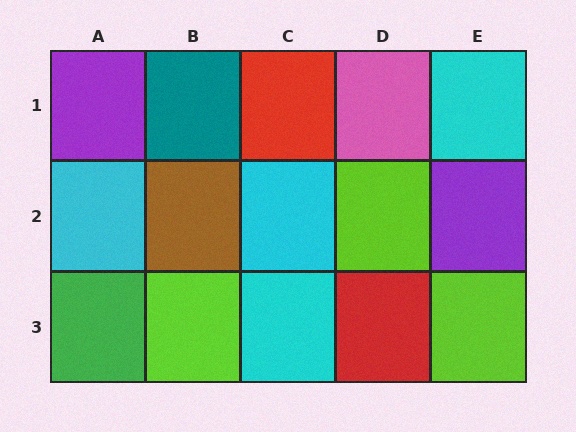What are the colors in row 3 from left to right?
Green, lime, cyan, red, lime.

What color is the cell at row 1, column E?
Cyan.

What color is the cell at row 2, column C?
Cyan.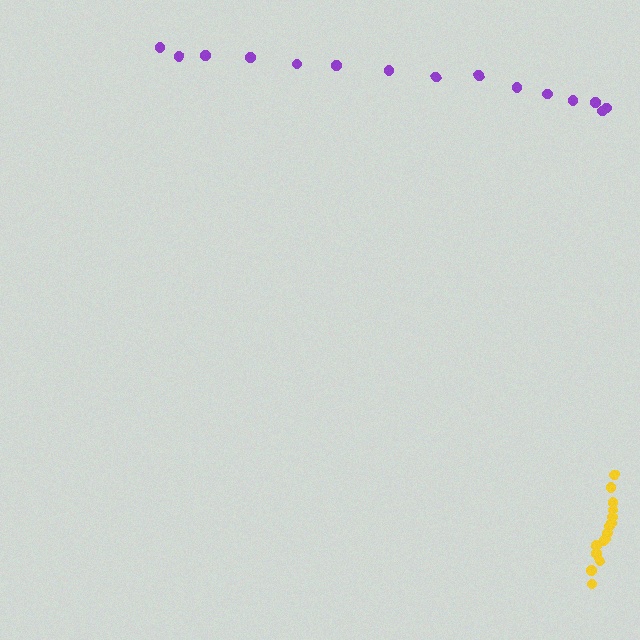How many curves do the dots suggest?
There are 2 distinct paths.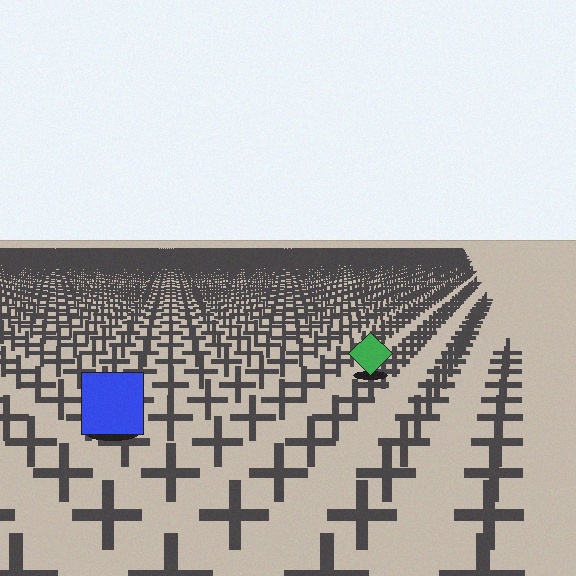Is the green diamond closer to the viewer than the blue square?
No. The blue square is closer — you can tell from the texture gradient: the ground texture is coarser near it.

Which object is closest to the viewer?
The blue square is closest. The texture marks near it are larger and more spread out.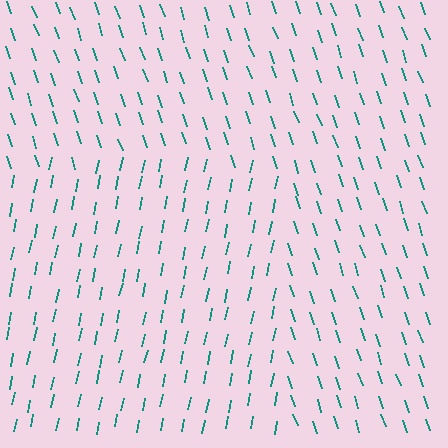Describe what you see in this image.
The image is filled with small teal line segments. A rectangle region in the image has lines oriented differently from the surrounding lines, creating a visible texture boundary.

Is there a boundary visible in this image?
Yes, there is a texture boundary formed by a change in line orientation.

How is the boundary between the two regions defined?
The boundary is defined purely by a change in line orientation (approximately 31 degrees difference). All lines are the same color and thickness.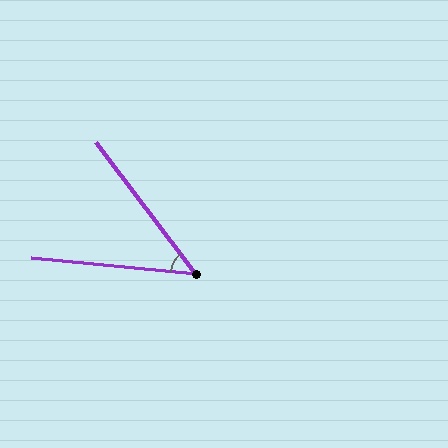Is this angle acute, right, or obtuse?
It is acute.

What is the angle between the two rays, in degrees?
Approximately 47 degrees.